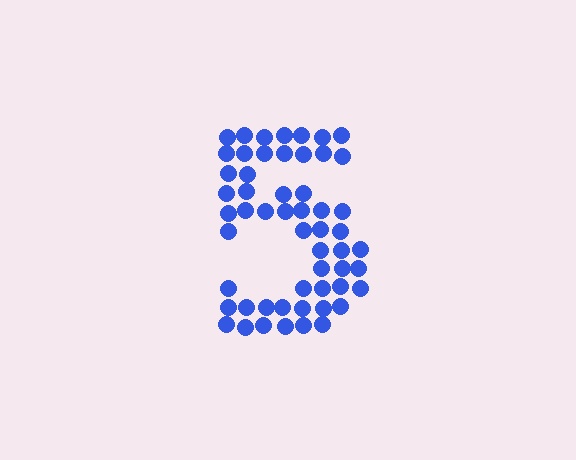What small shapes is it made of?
It is made of small circles.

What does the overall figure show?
The overall figure shows the digit 5.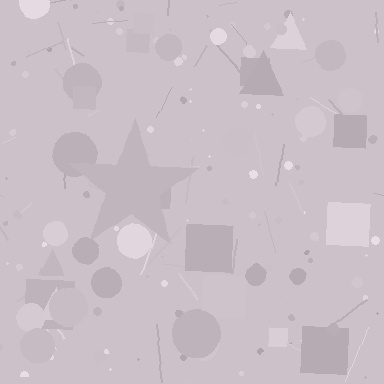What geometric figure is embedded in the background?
A star is embedded in the background.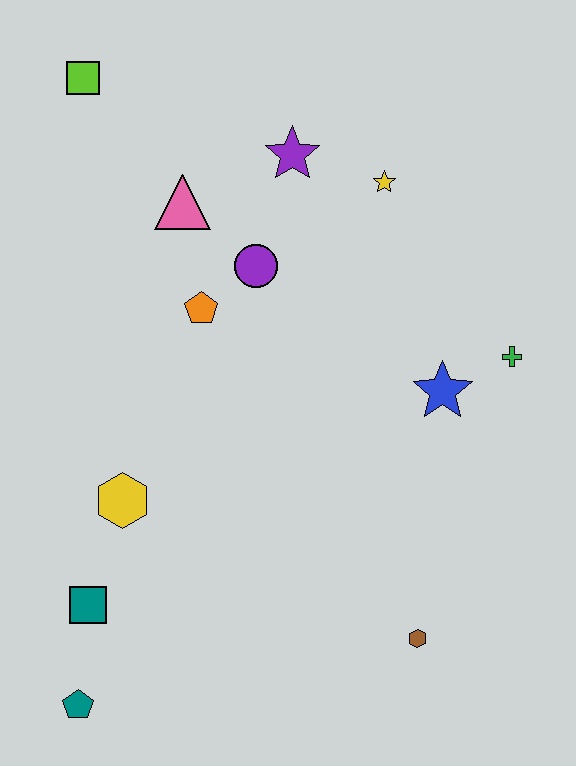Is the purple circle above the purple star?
No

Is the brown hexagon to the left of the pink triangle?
No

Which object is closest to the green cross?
The blue star is closest to the green cross.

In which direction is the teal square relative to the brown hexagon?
The teal square is to the left of the brown hexagon.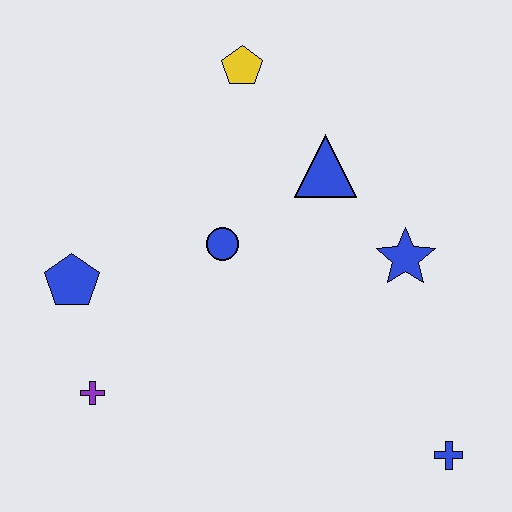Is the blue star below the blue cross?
No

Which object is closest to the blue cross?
The blue star is closest to the blue cross.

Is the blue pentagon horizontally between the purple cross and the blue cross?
No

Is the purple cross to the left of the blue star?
Yes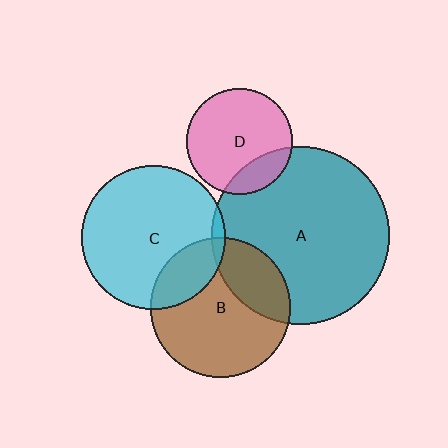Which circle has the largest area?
Circle A (teal).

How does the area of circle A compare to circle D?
Approximately 2.8 times.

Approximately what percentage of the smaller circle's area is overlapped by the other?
Approximately 25%.